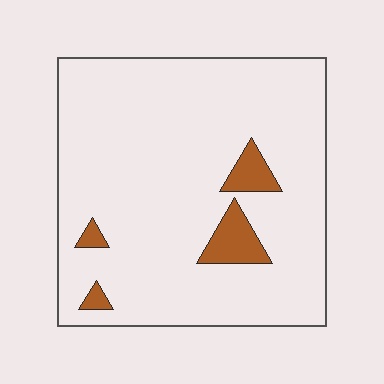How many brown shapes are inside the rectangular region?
4.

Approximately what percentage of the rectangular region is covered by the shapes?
Approximately 10%.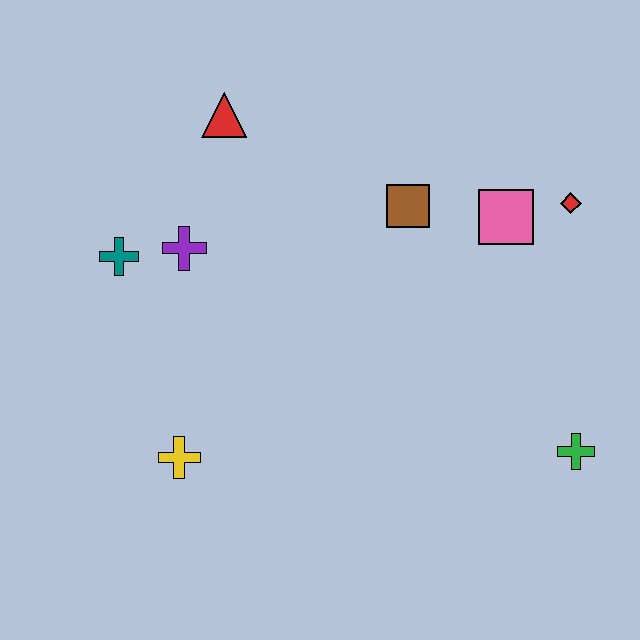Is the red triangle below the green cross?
No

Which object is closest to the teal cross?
The purple cross is closest to the teal cross.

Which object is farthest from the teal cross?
The green cross is farthest from the teal cross.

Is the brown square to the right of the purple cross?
Yes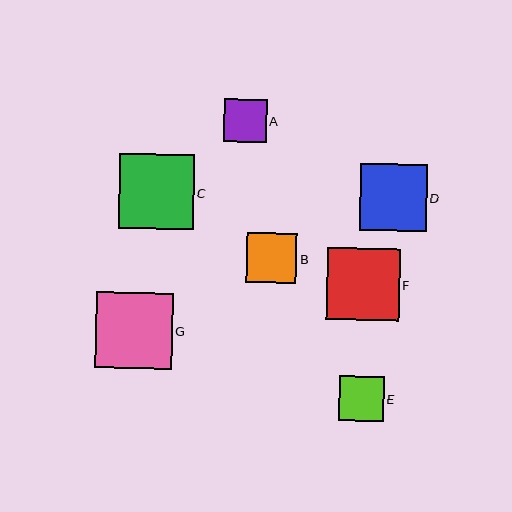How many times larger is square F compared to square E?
Square F is approximately 1.6 times the size of square E.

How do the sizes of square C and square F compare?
Square C and square F are approximately the same size.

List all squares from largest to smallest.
From largest to smallest: G, C, F, D, B, E, A.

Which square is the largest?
Square G is the largest with a size of approximately 77 pixels.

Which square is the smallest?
Square A is the smallest with a size of approximately 43 pixels.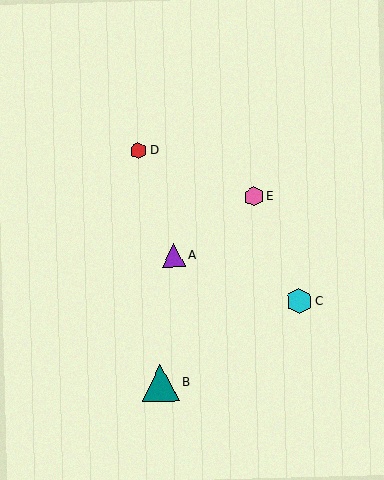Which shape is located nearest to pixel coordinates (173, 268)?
The purple triangle (labeled A) at (174, 256) is nearest to that location.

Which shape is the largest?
The teal triangle (labeled B) is the largest.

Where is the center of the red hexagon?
The center of the red hexagon is at (138, 150).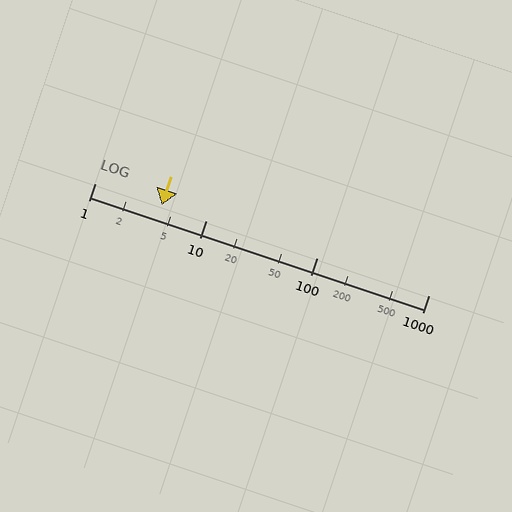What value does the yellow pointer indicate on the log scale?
The pointer indicates approximately 4.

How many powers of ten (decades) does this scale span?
The scale spans 3 decades, from 1 to 1000.